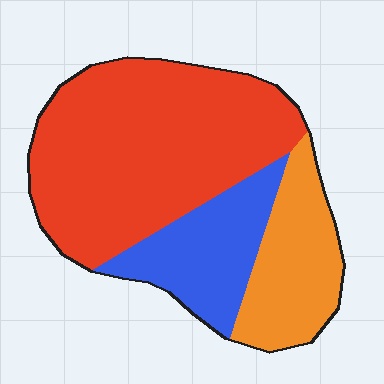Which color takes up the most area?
Red, at roughly 60%.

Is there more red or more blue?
Red.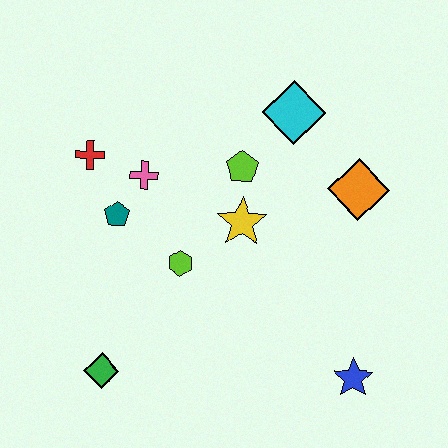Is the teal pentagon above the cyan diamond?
No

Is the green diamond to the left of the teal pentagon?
Yes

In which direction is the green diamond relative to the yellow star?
The green diamond is below the yellow star.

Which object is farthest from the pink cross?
The blue star is farthest from the pink cross.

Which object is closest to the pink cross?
The teal pentagon is closest to the pink cross.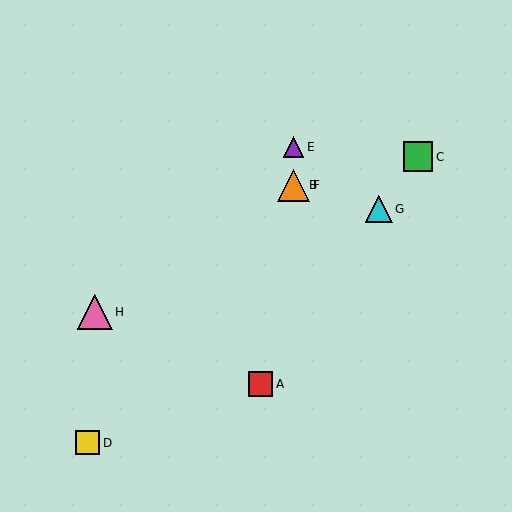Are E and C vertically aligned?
No, E is at x≈294 and C is at x≈418.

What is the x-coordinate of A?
Object A is at x≈260.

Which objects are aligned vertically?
Objects B, E, F are aligned vertically.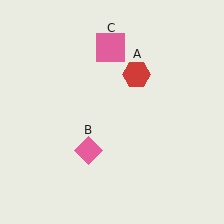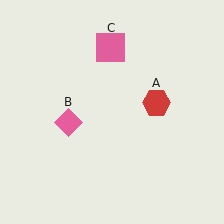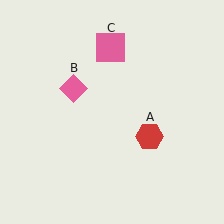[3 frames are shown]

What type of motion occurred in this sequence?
The red hexagon (object A), pink diamond (object B) rotated clockwise around the center of the scene.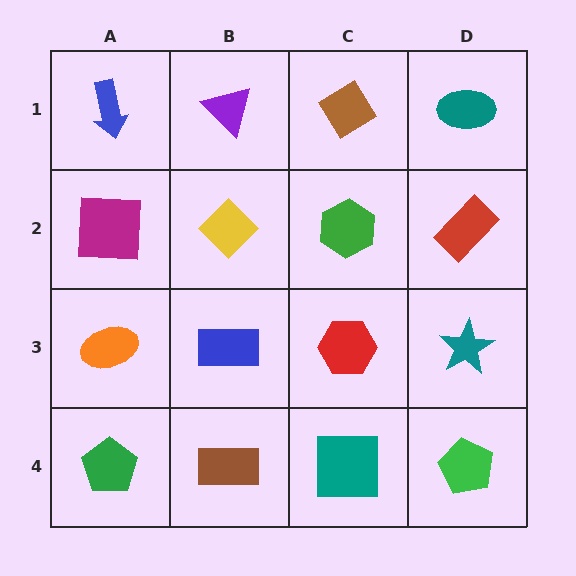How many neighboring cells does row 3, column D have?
3.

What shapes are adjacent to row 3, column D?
A red rectangle (row 2, column D), a green pentagon (row 4, column D), a red hexagon (row 3, column C).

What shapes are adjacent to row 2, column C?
A brown diamond (row 1, column C), a red hexagon (row 3, column C), a yellow diamond (row 2, column B), a red rectangle (row 2, column D).